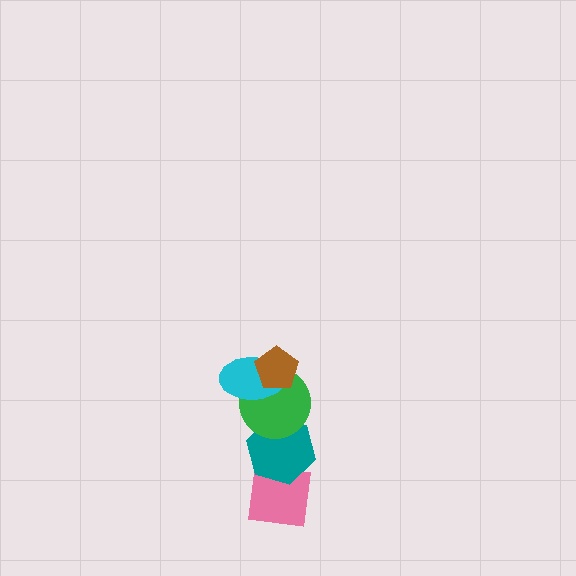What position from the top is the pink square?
The pink square is 5th from the top.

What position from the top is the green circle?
The green circle is 3rd from the top.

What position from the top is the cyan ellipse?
The cyan ellipse is 2nd from the top.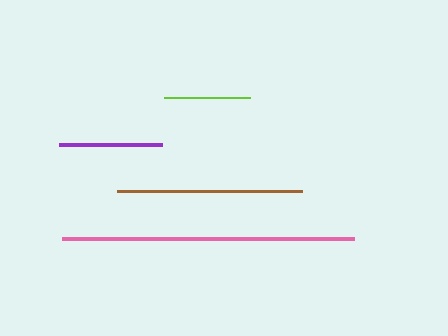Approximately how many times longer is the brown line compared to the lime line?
The brown line is approximately 2.2 times the length of the lime line.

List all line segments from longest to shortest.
From longest to shortest: pink, brown, purple, lime.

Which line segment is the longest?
The pink line is the longest at approximately 292 pixels.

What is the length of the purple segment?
The purple segment is approximately 103 pixels long.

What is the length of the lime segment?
The lime segment is approximately 85 pixels long.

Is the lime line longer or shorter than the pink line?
The pink line is longer than the lime line.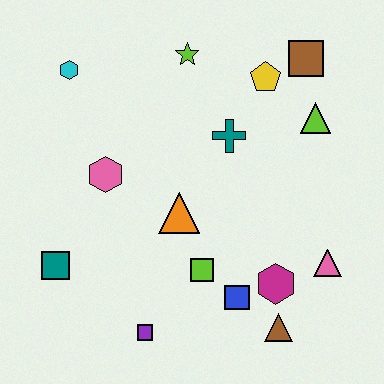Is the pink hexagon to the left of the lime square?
Yes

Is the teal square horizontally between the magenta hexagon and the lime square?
No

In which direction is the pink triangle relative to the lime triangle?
The pink triangle is below the lime triangle.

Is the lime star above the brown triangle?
Yes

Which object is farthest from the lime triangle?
The teal square is farthest from the lime triangle.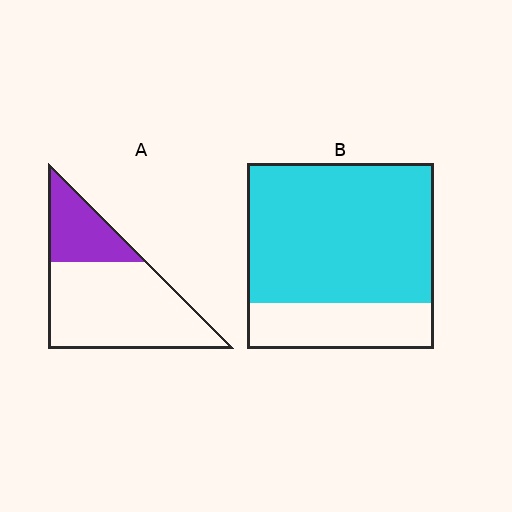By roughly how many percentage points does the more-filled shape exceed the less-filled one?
By roughly 45 percentage points (B over A).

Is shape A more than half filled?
No.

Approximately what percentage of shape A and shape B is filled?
A is approximately 30% and B is approximately 75%.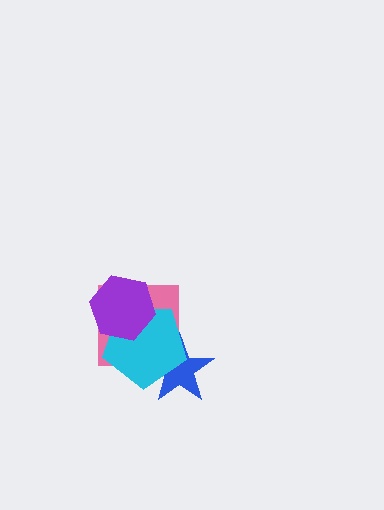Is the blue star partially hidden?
Yes, it is partially covered by another shape.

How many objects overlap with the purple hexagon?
2 objects overlap with the purple hexagon.